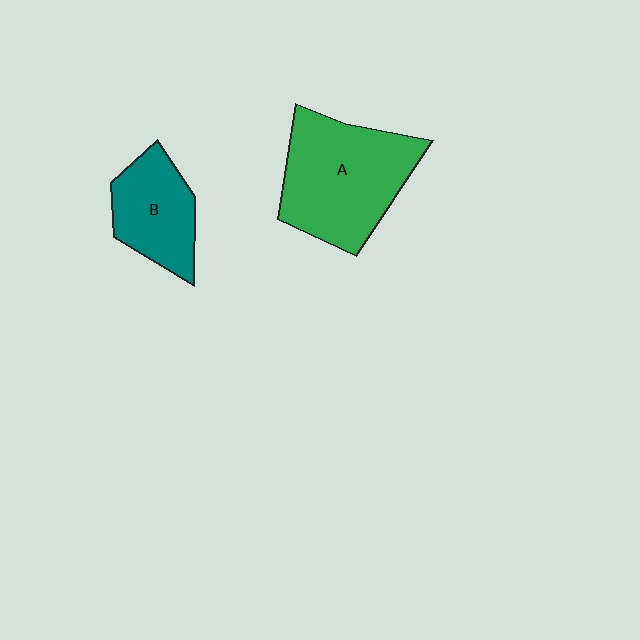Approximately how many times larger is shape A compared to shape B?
Approximately 1.7 times.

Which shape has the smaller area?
Shape B (teal).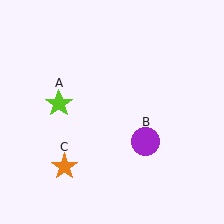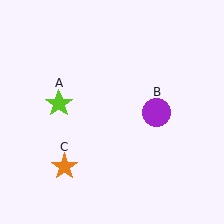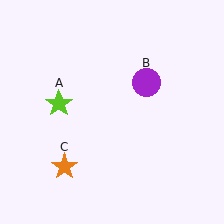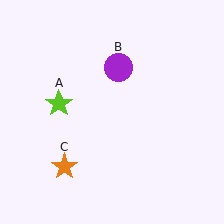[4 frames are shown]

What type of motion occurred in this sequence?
The purple circle (object B) rotated counterclockwise around the center of the scene.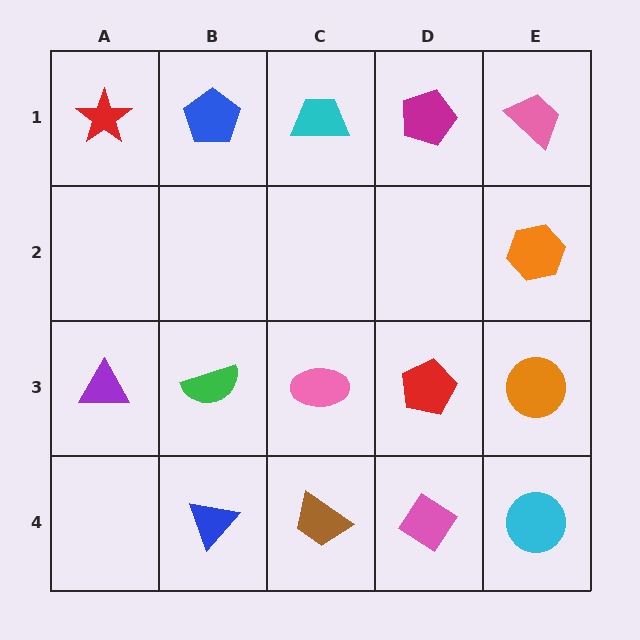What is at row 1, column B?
A blue pentagon.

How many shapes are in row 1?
5 shapes.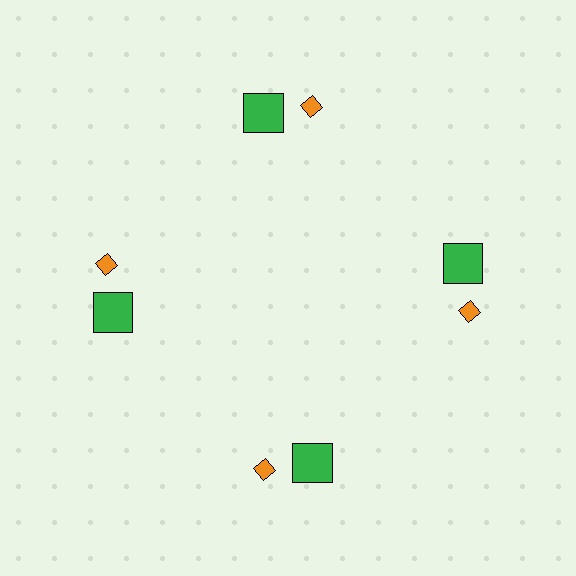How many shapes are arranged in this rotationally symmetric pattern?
There are 8 shapes, arranged in 4 groups of 2.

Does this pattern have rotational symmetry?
Yes, this pattern has 4-fold rotational symmetry. It looks the same after rotating 90 degrees around the center.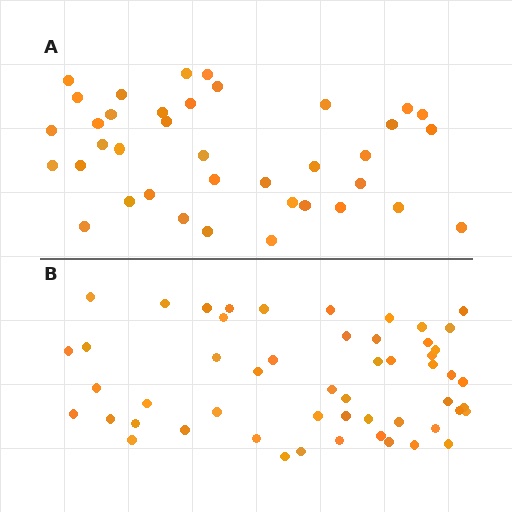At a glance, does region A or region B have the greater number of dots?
Region B (the bottom region) has more dots.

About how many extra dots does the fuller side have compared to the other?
Region B has approximately 15 more dots than region A.